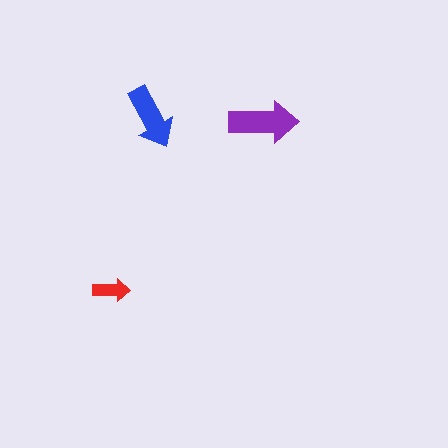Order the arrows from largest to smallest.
the purple one, the blue one, the red one.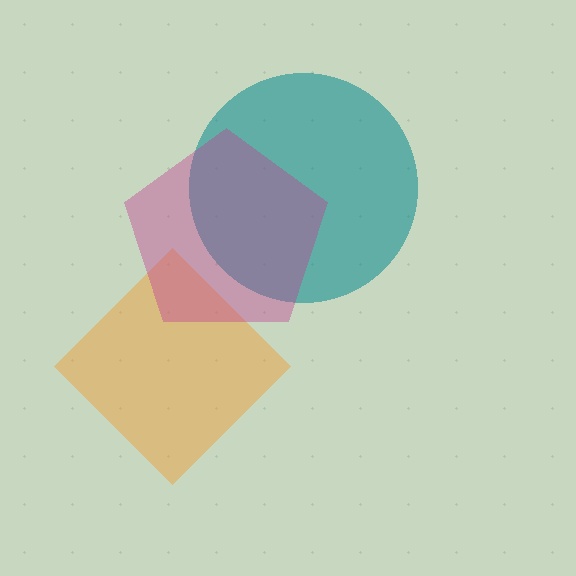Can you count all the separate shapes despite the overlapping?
Yes, there are 3 separate shapes.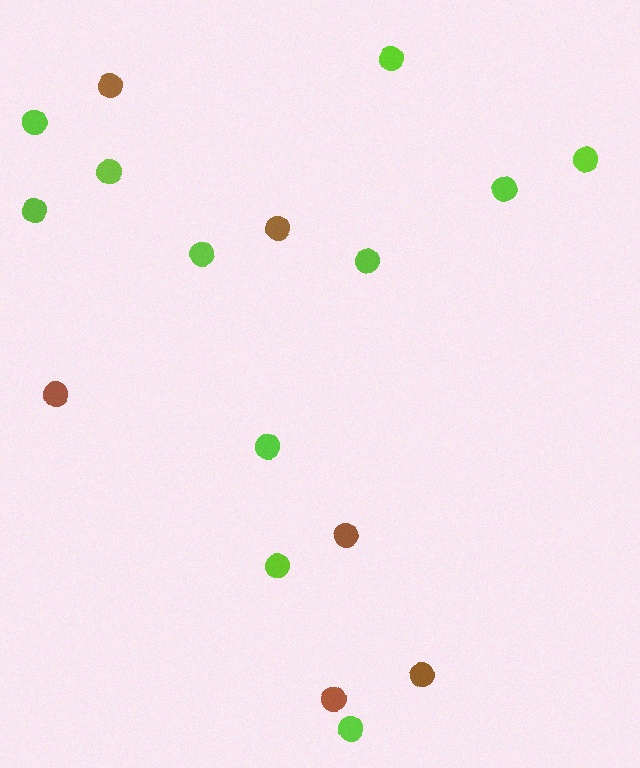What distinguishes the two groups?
There are 2 groups: one group of brown circles (6) and one group of lime circles (11).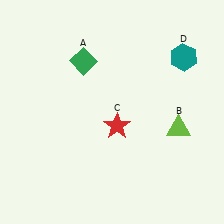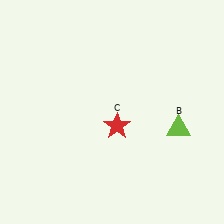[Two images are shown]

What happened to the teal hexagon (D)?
The teal hexagon (D) was removed in Image 2. It was in the top-right area of Image 1.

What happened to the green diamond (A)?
The green diamond (A) was removed in Image 2. It was in the top-left area of Image 1.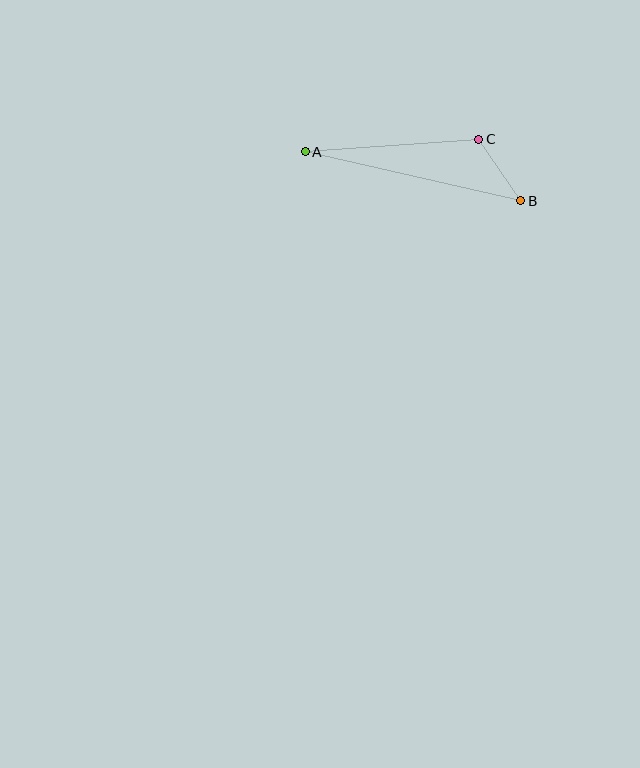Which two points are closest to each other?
Points B and C are closest to each other.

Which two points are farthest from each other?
Points A and B are farthest from each other.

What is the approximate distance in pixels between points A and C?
The distance between A and C is approximately 173 pixels.